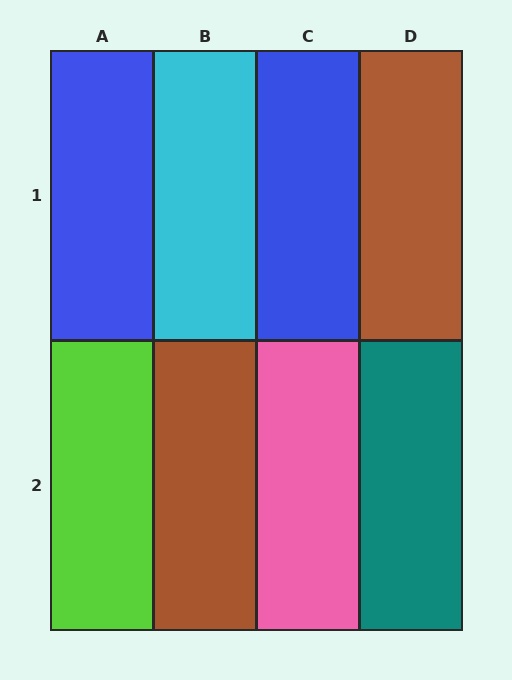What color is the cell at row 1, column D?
Brown.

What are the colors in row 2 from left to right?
Lime, brown, pink, teal.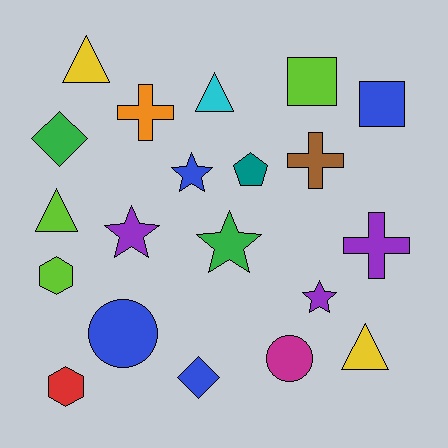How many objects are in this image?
There are 20 objects.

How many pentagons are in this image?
There is 1 pentagon.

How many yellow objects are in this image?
There are 2 yellow objects.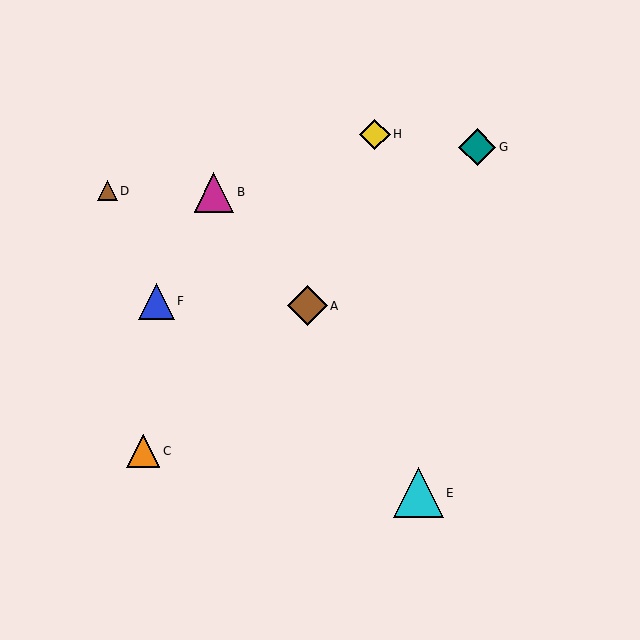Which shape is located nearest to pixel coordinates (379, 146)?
The yellow diamond (labeled H) at (375, 134) is nearest to that location.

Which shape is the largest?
The cyan triangle (labeled E) is the largest.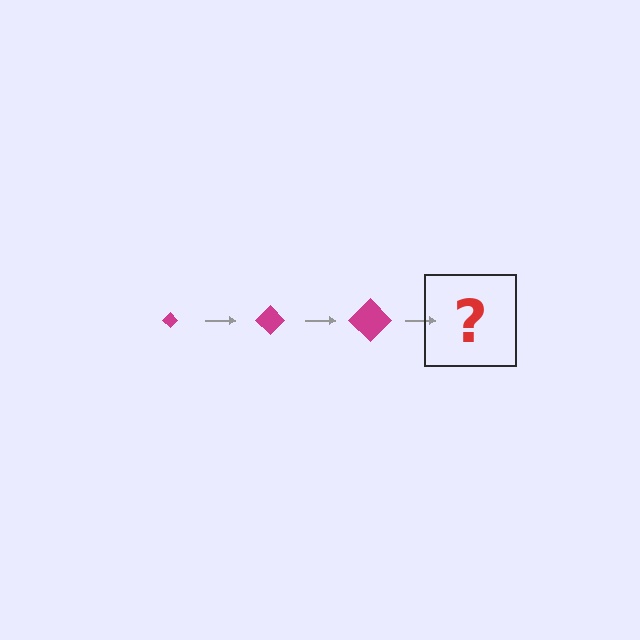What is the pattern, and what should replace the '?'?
The pattern is that the diamond gets progressively larger each step. The '?' should be a magenta diamond, larger than the previous one.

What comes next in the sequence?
The next element should be a magenta diamond, larger than the previous one.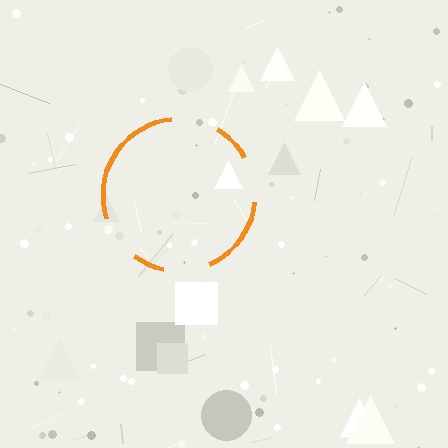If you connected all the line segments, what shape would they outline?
They would outline a circle.